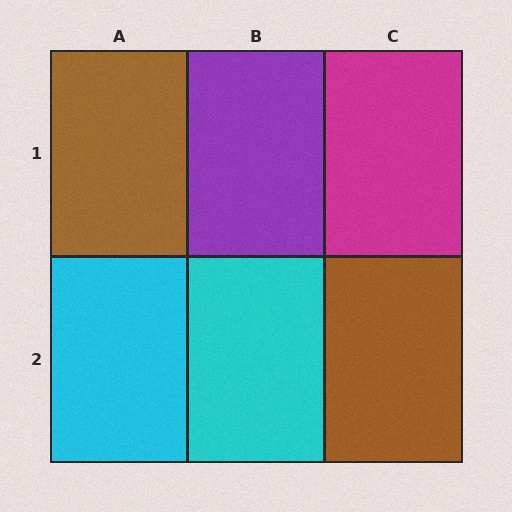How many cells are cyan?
2 cells are cyan.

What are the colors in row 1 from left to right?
Brown, purple, magenta.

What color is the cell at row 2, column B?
Cyan.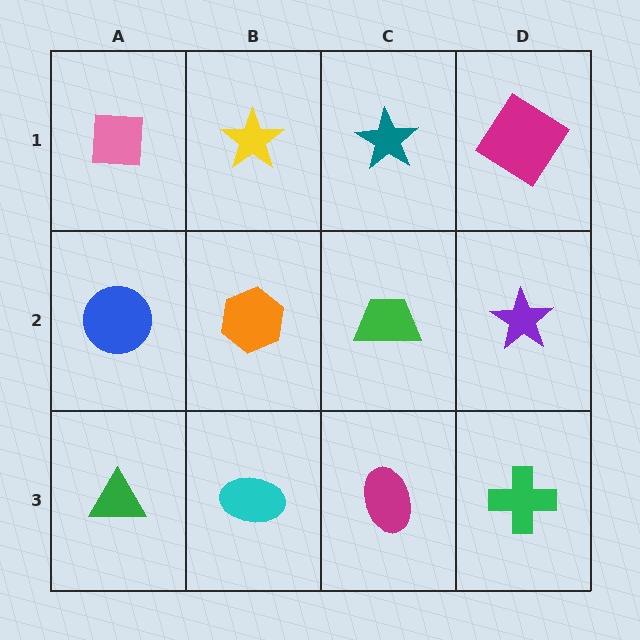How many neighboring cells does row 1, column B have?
3.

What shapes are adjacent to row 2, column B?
A yellow star (row 1, column B), a cyan ellipse (row 3, column B), a blue circle (row 2, column A), a green trapezoid (row 2, column C).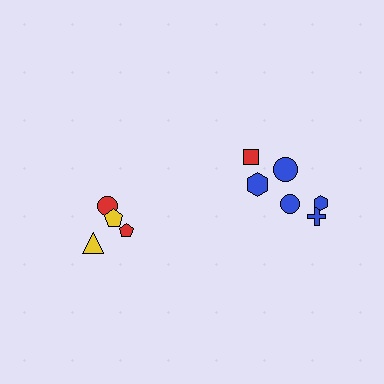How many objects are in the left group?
There are 4 objects.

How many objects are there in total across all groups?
There are 10 objects.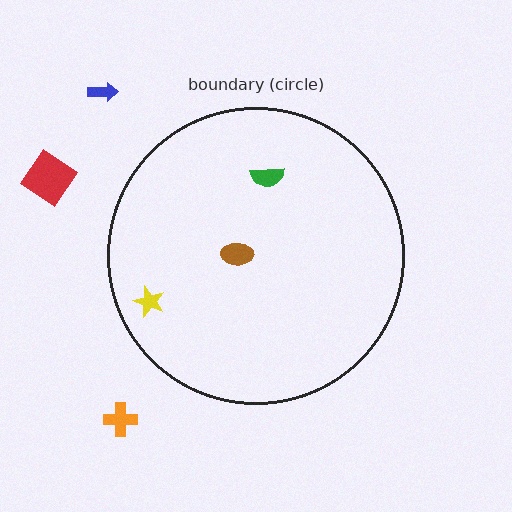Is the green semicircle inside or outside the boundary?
Inside.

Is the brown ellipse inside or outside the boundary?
Inside.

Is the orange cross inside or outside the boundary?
Outside.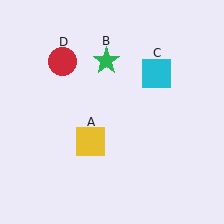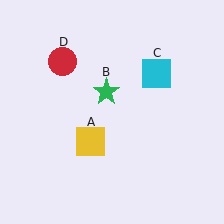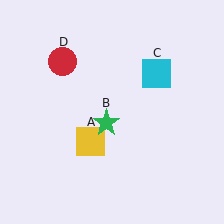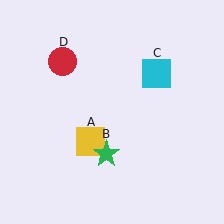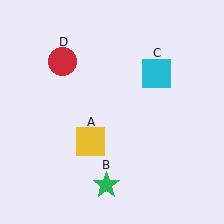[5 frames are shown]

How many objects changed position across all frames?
1 object changed position: green star (object B).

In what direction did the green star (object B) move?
The green star (object B) moved down.